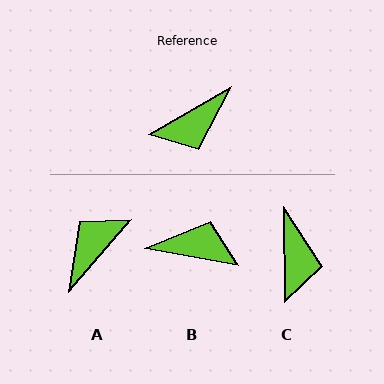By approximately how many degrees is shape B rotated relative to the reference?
Approximately 140 degrees counter-clockwise.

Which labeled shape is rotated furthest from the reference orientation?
A, about 161 degrees away.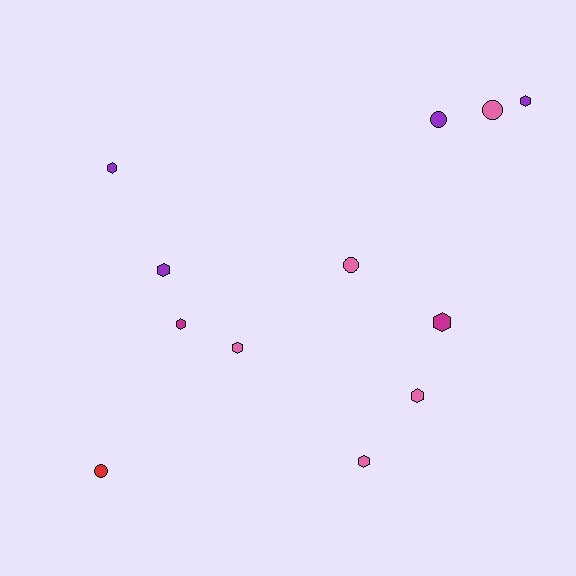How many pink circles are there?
There are 2 pink circles.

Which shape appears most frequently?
Hexagon, with 8 objects.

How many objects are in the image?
There are 12 objects.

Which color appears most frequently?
Pink, with 5 objects.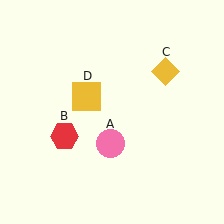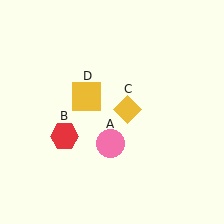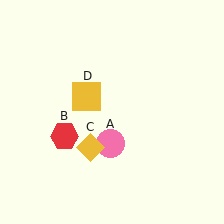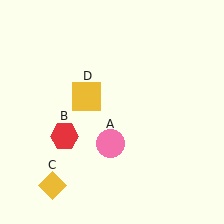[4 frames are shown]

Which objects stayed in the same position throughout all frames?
Pink circle (object A) and red hexagon (object B) and yellow square (object D) remained stationary.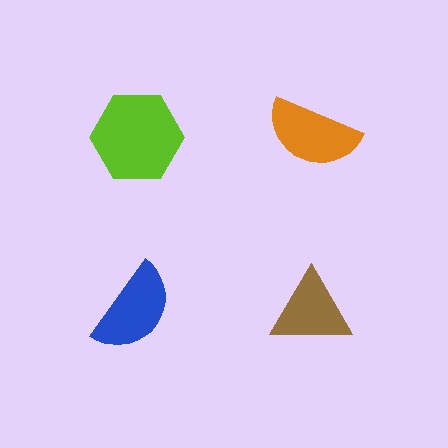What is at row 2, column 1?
A blue semicircle.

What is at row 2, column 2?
A brown triangle.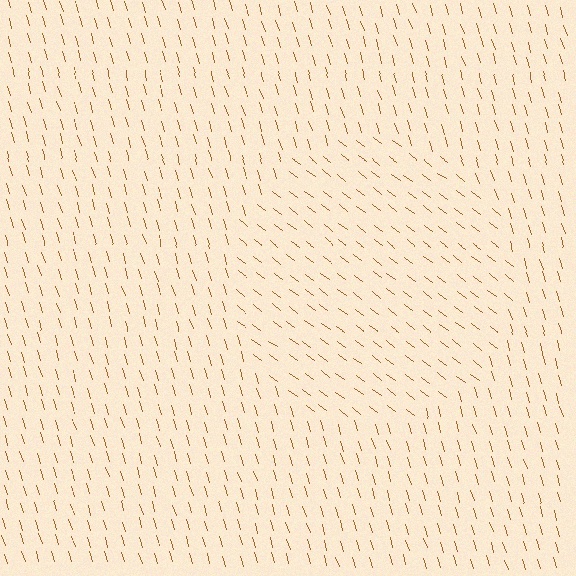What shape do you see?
I see a circle.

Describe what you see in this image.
The image is filled with small brown line segments. A circle region in the image has lines oriented differently from the surrounding lines, creating a visible texture boundary.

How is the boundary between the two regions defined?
The boundary is defined purely by a change in line orientation (approximately 36 degrees difference). All lines are the same color and thickness.